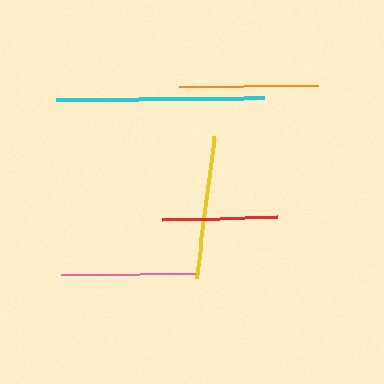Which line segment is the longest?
The cyan line is the longest at approximately 208 pixels.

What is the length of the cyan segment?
The cyan segment is approximately 208 pixels long.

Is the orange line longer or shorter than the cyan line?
The cyan line is longer than the orange line.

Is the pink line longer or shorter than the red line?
The pink line is longer than the red line.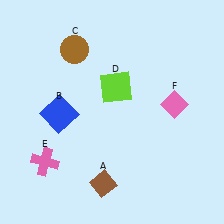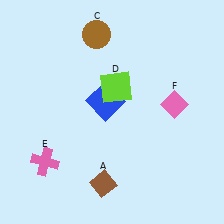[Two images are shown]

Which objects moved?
The objects that moved are: the blue square (B), the brown circle (C).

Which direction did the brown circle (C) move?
The brown circle (C) moved right.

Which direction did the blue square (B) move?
The blue square (B) moved right.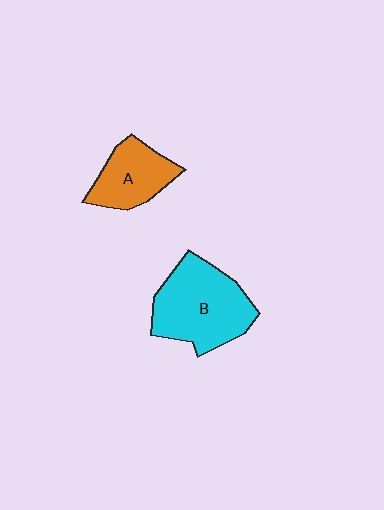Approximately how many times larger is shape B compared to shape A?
Approximately 1.6 times.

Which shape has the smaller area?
Shape A (orange).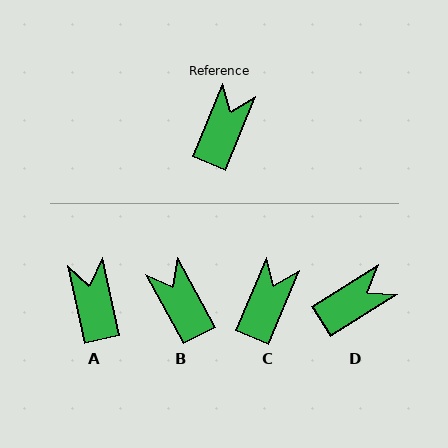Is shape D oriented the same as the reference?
No, it is off by about 35 degrees.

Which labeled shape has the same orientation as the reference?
C.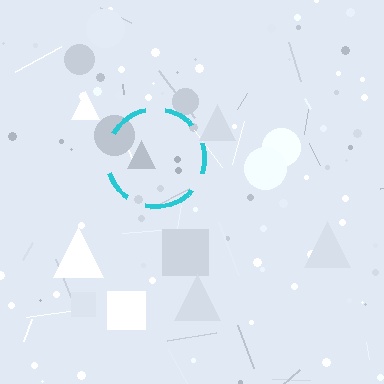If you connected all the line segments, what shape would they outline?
They would outline a circle.